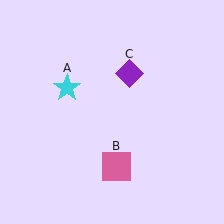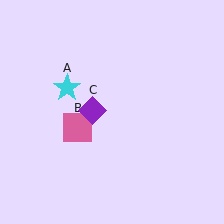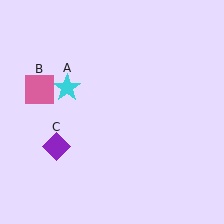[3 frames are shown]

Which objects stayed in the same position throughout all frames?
Cyan star (object A) remained stationary.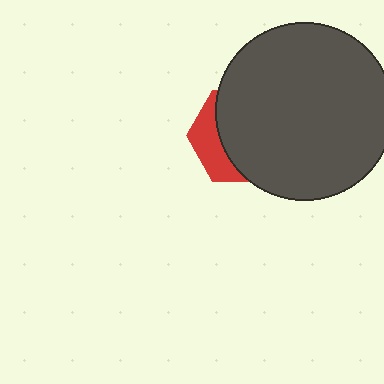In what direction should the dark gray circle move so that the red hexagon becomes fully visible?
The dark gray circle should move right. That is the shortest direction to clear the overlap and leave the red hexagon fully visible.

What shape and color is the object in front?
The object in front is a dark gray circle.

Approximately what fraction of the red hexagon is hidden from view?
Roughly 70% of the red hexagon is hidden behind the dark gray circle.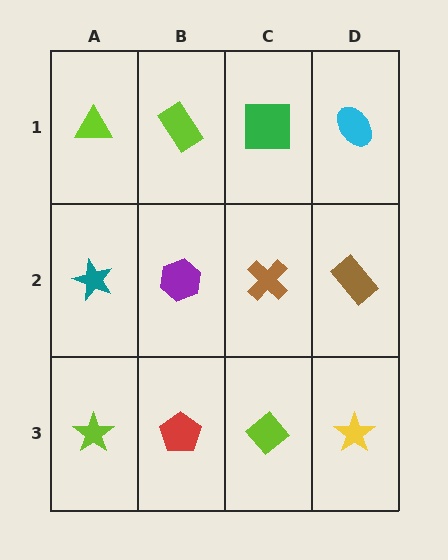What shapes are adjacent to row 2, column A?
A lime triangle (row 1, column A), a lime star (row 3, column A), a purple hexagon (row 2, column B).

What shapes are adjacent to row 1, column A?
A teal star (row 2, column A), a lime rectangle (row 1, column B).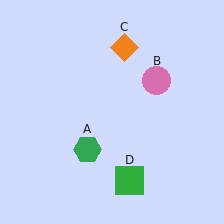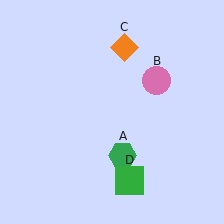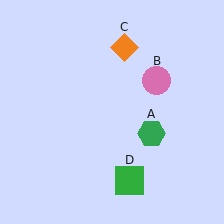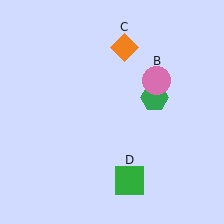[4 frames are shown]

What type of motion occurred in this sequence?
The green hexagon (object A) rotated counterclockwise around the center of the scene.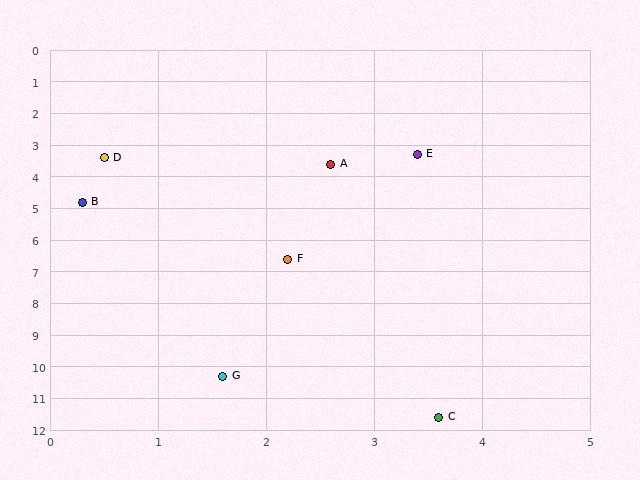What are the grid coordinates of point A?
Point A is at approximately (2.6, 3.6).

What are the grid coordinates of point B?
Point B is at approximately (0.3, 4.8).